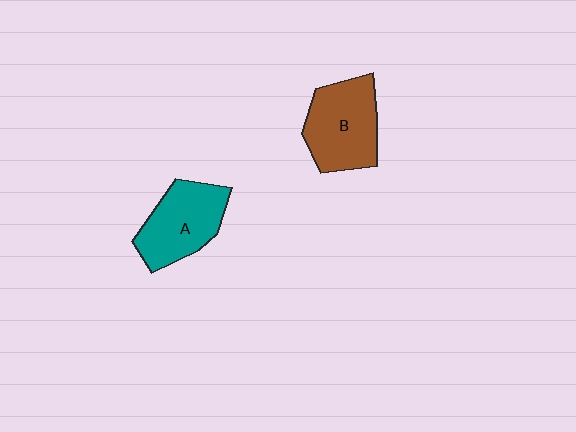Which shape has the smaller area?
Shape A (teal).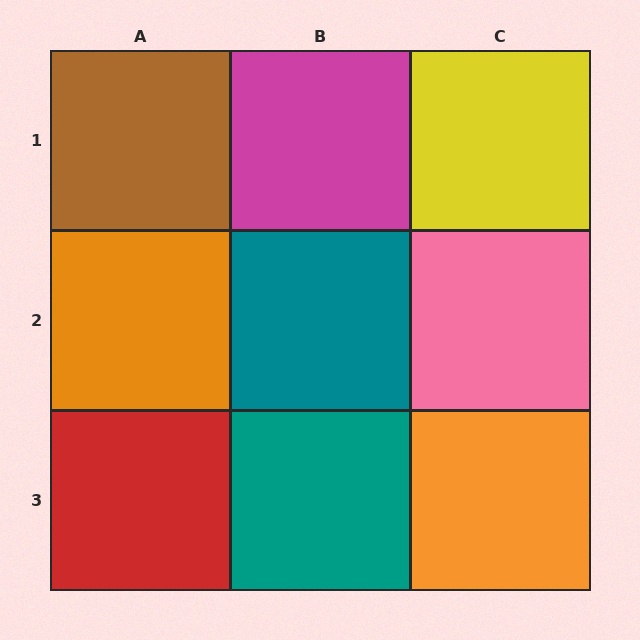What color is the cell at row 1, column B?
Magenta.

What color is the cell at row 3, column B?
Teal.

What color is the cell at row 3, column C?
Orange.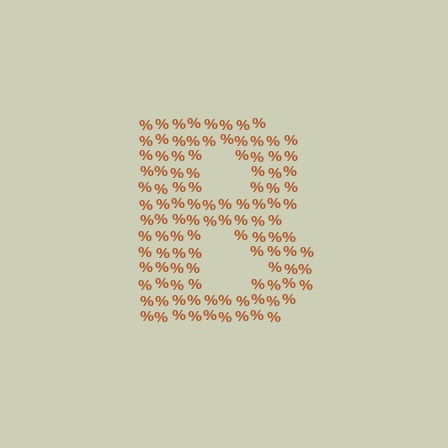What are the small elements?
The small elements are percent signs.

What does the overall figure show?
The overall figure shows the letter B.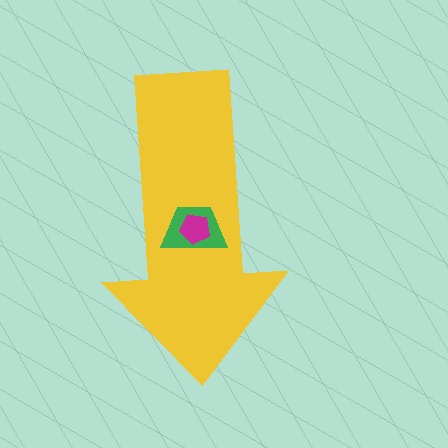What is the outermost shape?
The yellow arrow.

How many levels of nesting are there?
3.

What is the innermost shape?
The magenta pentagon.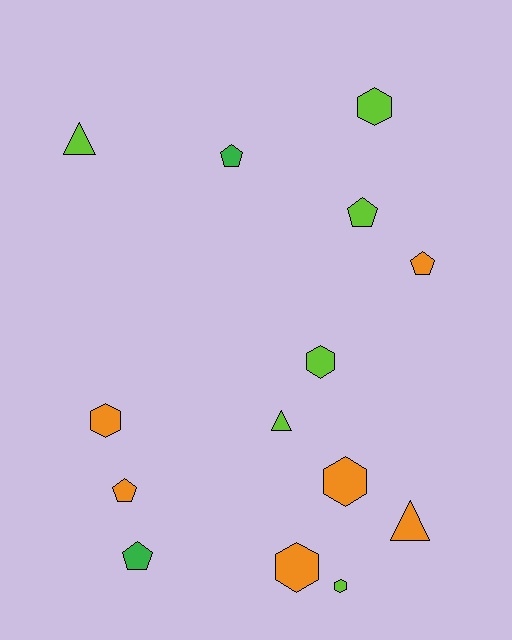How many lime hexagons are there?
There are 3 lime hexagons.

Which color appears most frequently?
Lime, with 6 objects.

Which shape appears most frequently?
Hexagon, with 6 objects.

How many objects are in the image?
There are 14 objects.